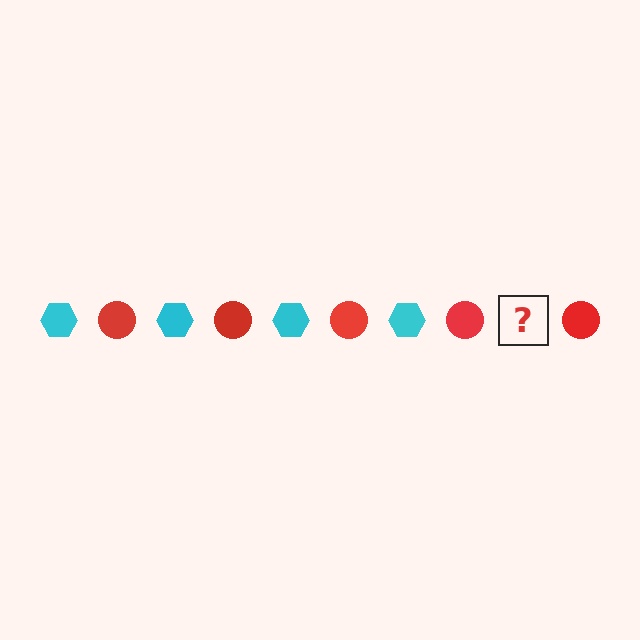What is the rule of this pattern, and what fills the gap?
The rule is that the pattern alternates between cyan hexagon and red circle. The gap should be filled with a cyan hexagon.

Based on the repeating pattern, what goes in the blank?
The blank should be a cyan hexagon.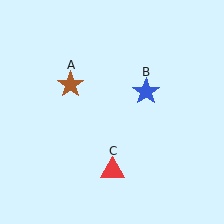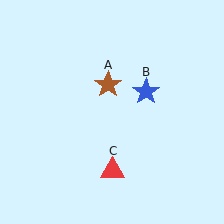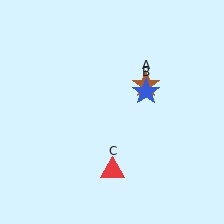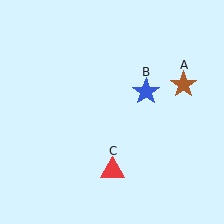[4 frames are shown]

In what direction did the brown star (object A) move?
The brown star (object A) moved right.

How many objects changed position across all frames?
1 object changed position: brown star (object A).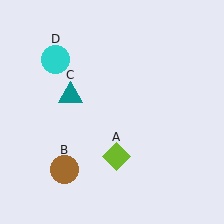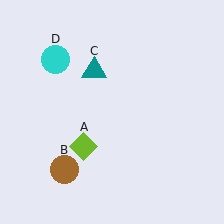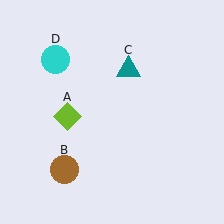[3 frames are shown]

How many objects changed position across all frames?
2 objects changed position: lime diamond (object A), teal triangle (object C).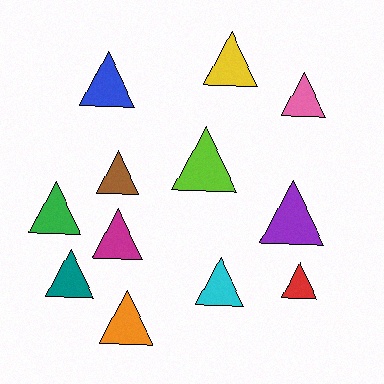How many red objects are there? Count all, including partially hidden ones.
There is 1 red object.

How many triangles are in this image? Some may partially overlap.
There are 12 triangles.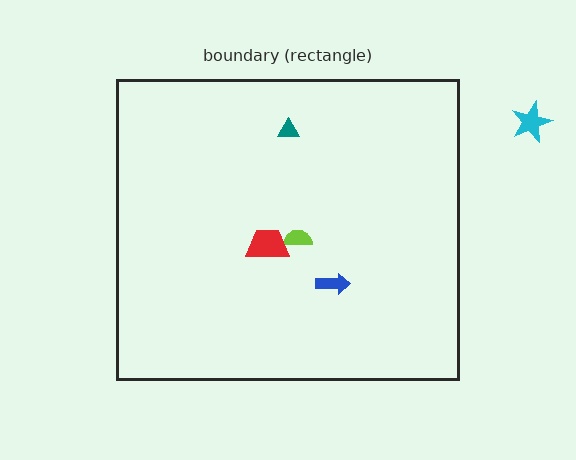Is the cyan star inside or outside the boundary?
Outside.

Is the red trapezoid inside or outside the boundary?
Inside.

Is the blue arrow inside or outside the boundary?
Inside.